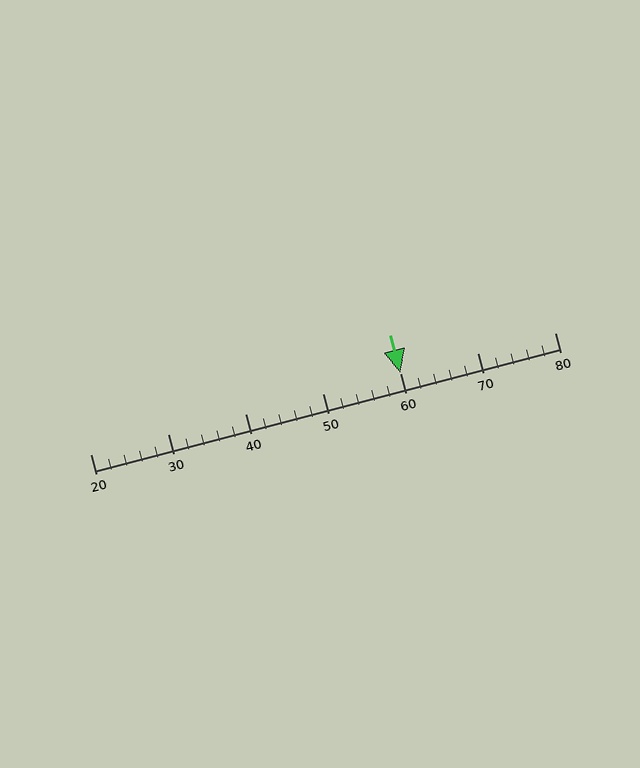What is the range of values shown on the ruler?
The ruler shows values from 20 to 80.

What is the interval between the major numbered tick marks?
The major tick marks are spaced 10 units apart.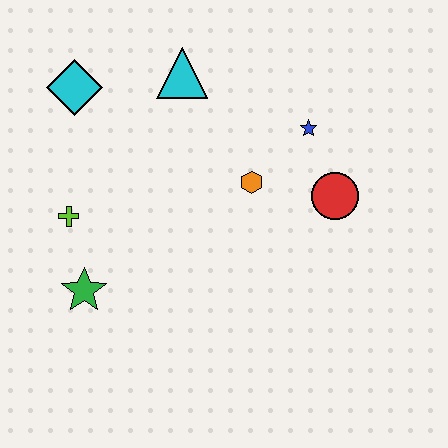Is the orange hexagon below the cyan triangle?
Yes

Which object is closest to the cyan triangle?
The cyan diamond is closest to the cyan triangle.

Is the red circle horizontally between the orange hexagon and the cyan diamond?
No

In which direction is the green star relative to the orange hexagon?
The green star is to the left of the orange hexagon.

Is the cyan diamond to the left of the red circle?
Yes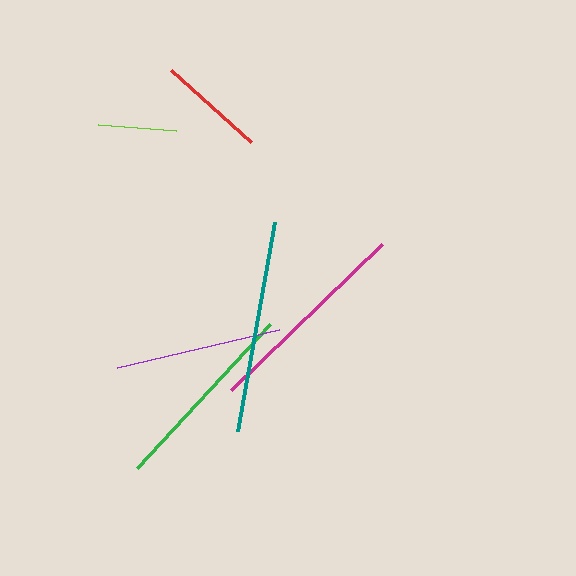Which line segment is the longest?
The teal line is the longest at approximately 212 pixels.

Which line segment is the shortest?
The lime line is the shortest at approximately 79 pixels.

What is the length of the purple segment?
The purple segment is approximately 166 pixels long.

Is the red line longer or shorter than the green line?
The green line is longer than the red line.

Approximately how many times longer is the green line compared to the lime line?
The green line is approximately 2.5 times the length of the lime line.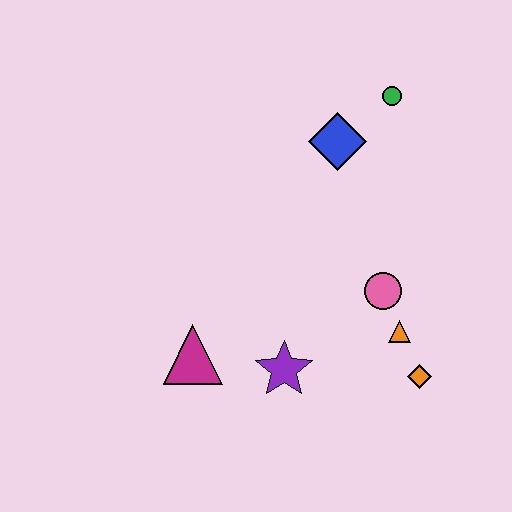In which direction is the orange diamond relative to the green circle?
The orange diamond is below the green circle.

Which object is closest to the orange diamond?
The orange triangle is closest to the orange diamond.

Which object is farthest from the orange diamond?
The green circle is farthest from the orange diamond.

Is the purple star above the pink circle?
No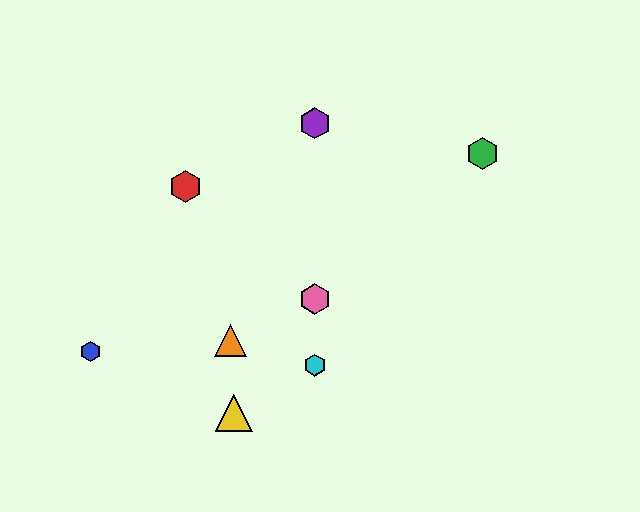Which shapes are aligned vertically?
The purple hexagon, the cyan hexagon, the pink hexagon are aligned vertically.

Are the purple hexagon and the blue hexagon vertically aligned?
No, the purple hexagon is at x≈315 and the blue hexagon is at x≈91.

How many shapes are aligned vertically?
3 shapes (the purple hexagon, the cyan hexagon, the pink hexagon) are aligned vertically.